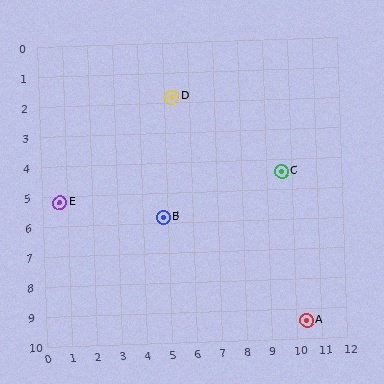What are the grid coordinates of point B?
Point B is at approximately (4.8, 5.8).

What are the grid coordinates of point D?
Point D is at approximately (5.3, 1.8).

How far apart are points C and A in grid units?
Points C and A are about 5.1 grid units apart.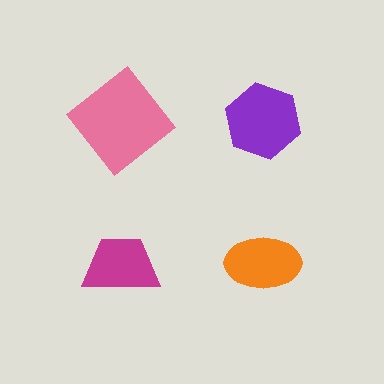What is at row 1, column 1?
A pink diamond.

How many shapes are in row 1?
2 shapes.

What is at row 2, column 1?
A magenta trapezoid.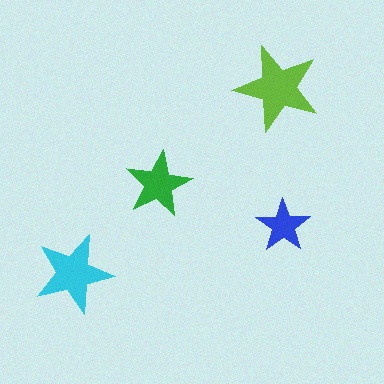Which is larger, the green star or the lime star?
The lime one.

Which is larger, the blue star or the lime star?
The lime one.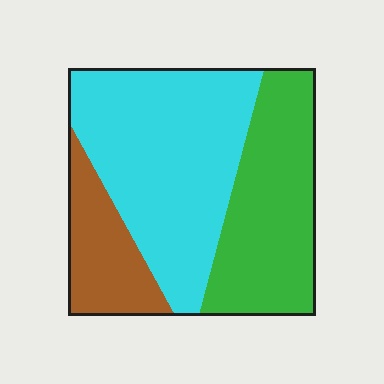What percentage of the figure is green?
Green takes up between a third and a half of the figure.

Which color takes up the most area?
Cyan, at roughly 50%.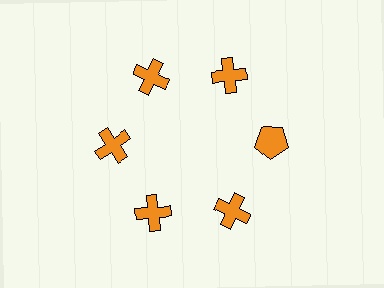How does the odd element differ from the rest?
It has a different shape: pentagon instead of cross.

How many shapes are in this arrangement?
There are 6 shapes arranged in a ring pattern.